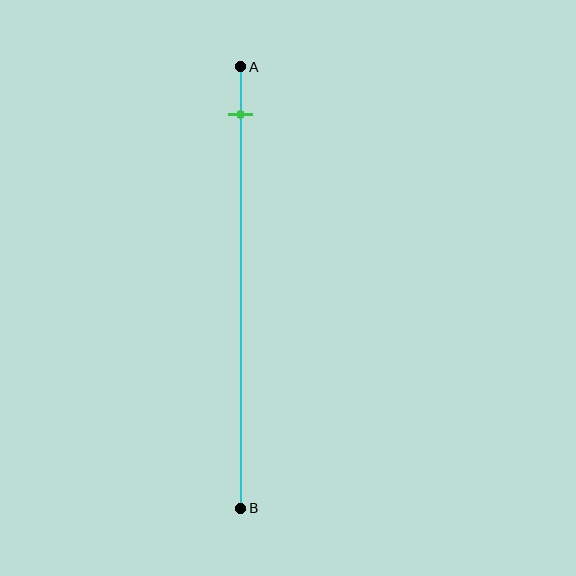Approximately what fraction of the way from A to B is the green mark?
The green mark is approximately 10% of the way from A to B.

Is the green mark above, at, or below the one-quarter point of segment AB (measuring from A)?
The green mark is above the one-quarter point of segment AB.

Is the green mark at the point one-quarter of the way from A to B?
No, the mark is at about 10% from A, not at the 25% one-quarter point.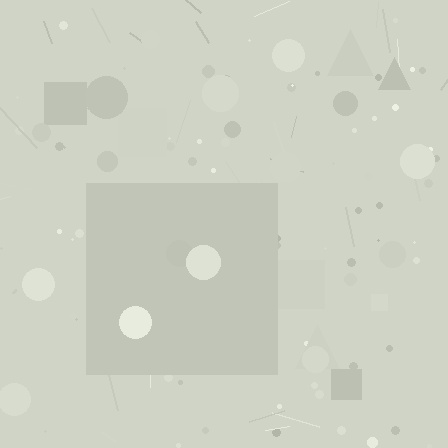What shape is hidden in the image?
A square is hidden in the image.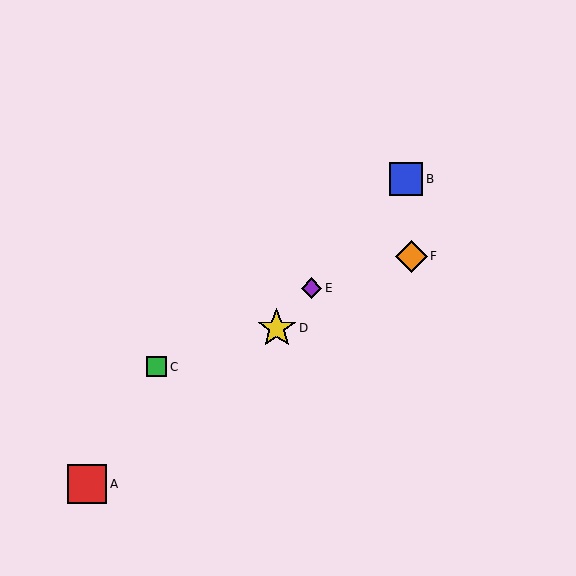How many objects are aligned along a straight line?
3 objects (B, D, E) are aligned along a straight line.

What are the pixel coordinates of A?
Object A is at (87, 484).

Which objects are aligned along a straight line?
Objects B, D, E are aligned along a straight line.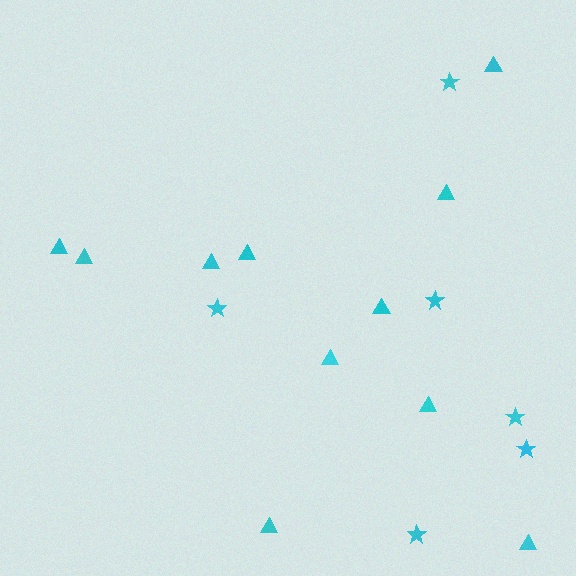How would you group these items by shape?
There are 2 groups: one group of stars (6) and one group of triangles (11).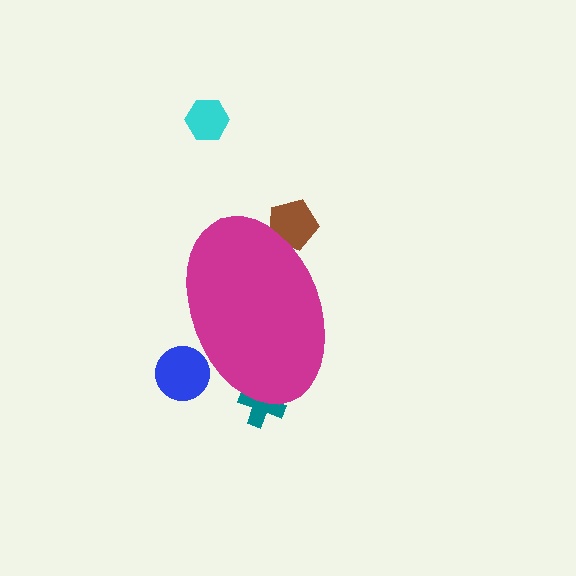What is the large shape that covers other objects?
A magenta ellipse.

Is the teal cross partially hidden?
Yes, the teal cross is partially hidden behind the magenta ellipse.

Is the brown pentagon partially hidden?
Yes, the brown pentagon is partially hidden behind the magenta ellipse.